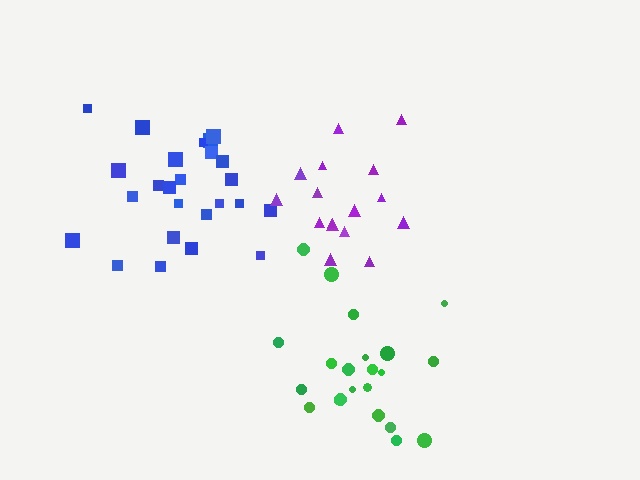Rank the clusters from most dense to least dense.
purple, green, blue.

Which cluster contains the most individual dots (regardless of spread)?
Blue (25).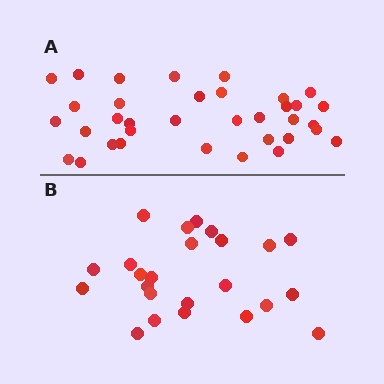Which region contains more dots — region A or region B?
Region A (the top region) has more dots.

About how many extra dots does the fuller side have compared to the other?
Region A has roughly 12 or so more dots than region B.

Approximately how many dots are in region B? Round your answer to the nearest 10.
About 20 dots. (The exact count is 24, which rounds to 20.)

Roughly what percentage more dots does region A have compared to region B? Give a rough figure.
About 45% more.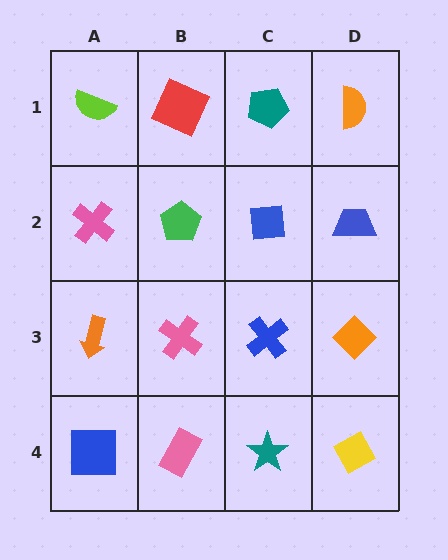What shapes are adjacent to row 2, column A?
A lime semicircle (row 1, column A), an orange arrow (row 3, column A), a green pentagon (row 2, column B).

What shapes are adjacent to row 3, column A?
A pink cross (row 2, column A), a blue square (row 4, column A), a pink cross (row 3, column B).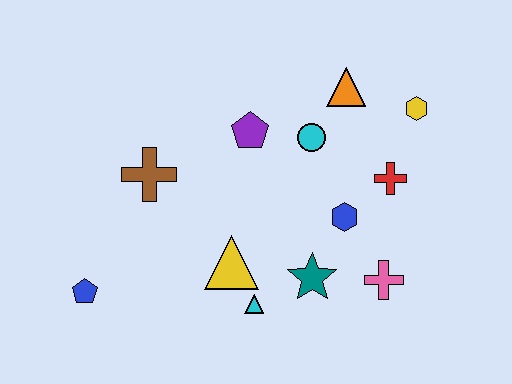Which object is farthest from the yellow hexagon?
The blue pentagon is farthest from the yellow hexagon.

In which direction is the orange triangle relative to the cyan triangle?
The orange triangle is above the cyan triangle.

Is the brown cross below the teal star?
No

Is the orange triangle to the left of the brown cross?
No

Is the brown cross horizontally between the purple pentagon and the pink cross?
No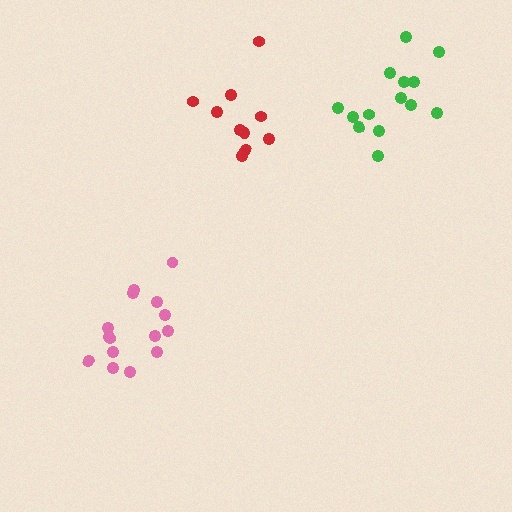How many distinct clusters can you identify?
There are 3 distinct clusters.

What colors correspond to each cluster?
The clusters are colored: pink, green, red.